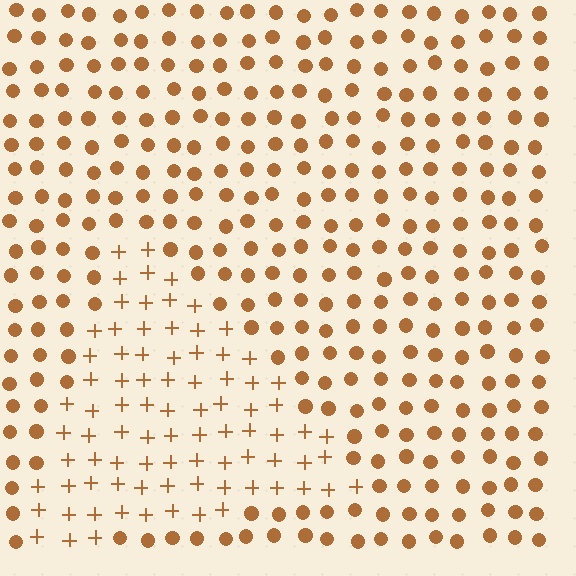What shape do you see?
I see a triangle.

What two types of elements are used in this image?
The image uses plus signs inside the triangle region and circles outside it.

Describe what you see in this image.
The image is filled with small brown elements arranged in a uniform grid. A triangle-shaped region contains plus signs, while the surrounding area contains circles. The boundary is defined purely by the change in element shape.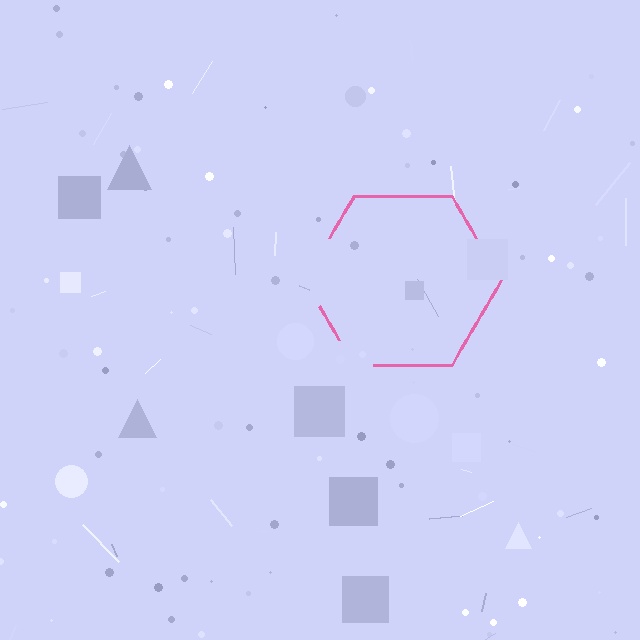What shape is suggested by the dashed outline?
The dashed outline suggests a hexagon.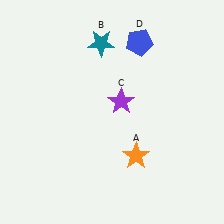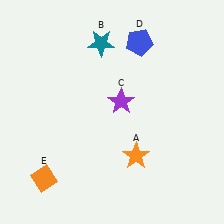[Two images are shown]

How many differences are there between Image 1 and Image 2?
There is 1 difference between the two images.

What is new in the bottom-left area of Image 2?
An orange diamond (E) was added in the bottom-left area of Image 2.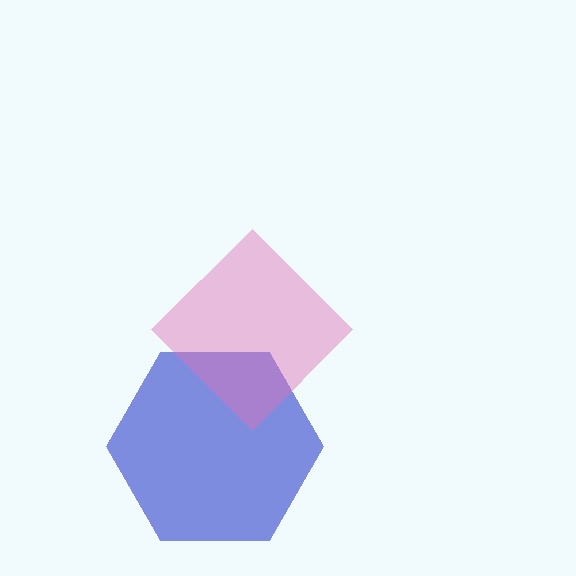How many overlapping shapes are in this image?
There are 2 overlapping shapes in the image.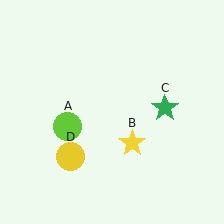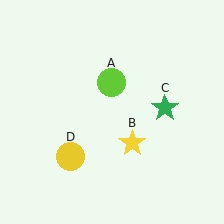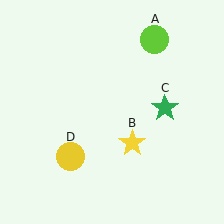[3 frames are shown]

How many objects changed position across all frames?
1 object changed position: lime circle (object A).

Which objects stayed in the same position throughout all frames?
Yellow star (object B) and green star (object C) and yellow circle (object D) remained stationary.